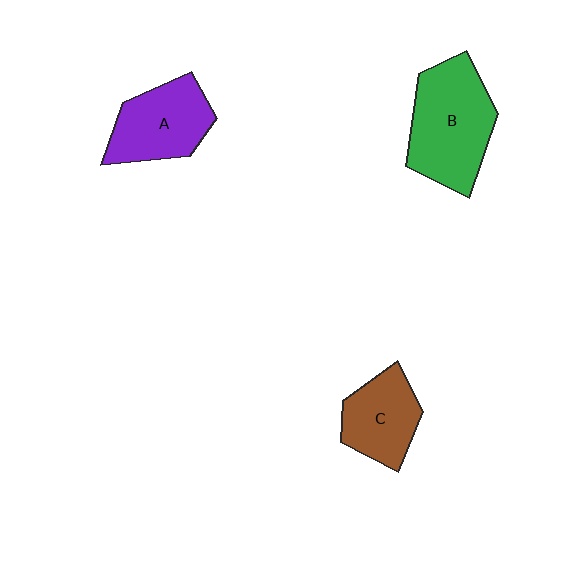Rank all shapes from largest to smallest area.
From largest to smallest: B (green), A (purple), C (brown).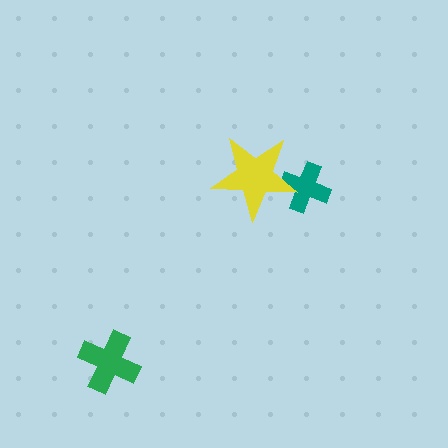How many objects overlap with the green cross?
0 objects overlap with the green cross.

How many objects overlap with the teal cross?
1 object overlaps with the teal cross.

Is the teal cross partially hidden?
Yes, it is partially covered by another shape.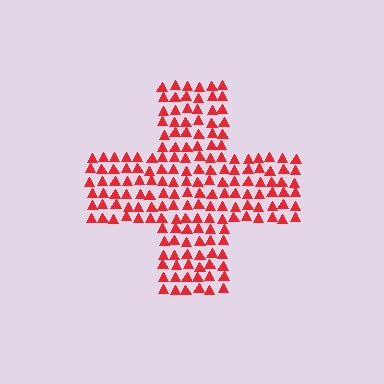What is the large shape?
The large shape is a cross.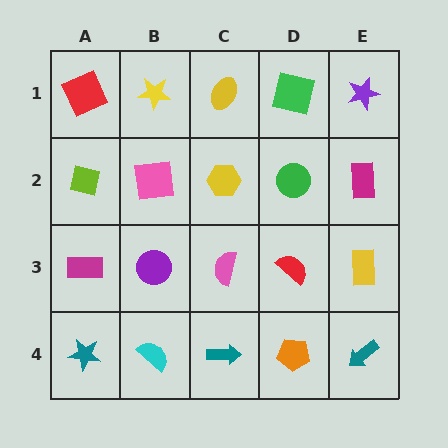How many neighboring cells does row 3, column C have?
4.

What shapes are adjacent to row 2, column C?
A yellow ellipse (row 1, column C), a pink semicircle (row 3, column C), a pink square (row 2, column B), a green circle (row 2, column D).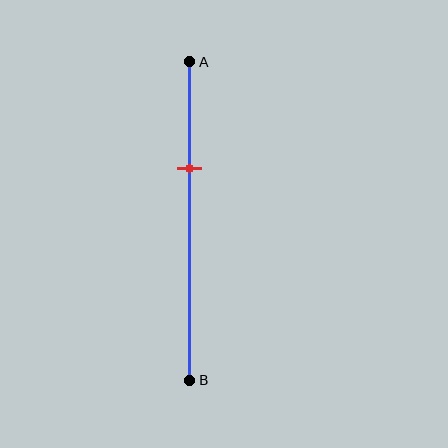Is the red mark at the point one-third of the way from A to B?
Yes, the mark is approximately at the one-third point.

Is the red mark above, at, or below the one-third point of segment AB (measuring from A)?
The red mark is approximately at the one-third point of segment AB.